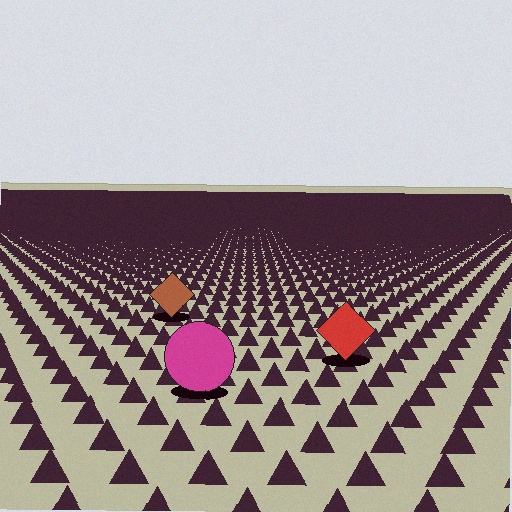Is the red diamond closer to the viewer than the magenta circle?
No. The magenta circle is closer — you can tell from the texture gradient: the ground texture is coarser near it.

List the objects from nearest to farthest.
From nearest to farthest: the magenta circle, the red diamond, the brown diamond.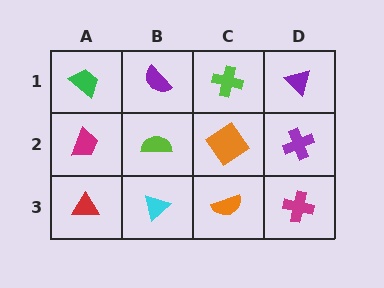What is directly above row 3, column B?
A lime semicircle.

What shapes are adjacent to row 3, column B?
A lime semicircle (row 2, column B), a red triangle (row 3, column A), an orange semicircle (row 3, column C).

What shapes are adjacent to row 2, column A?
A green trapezoid (row 1, column A), a red triangle (row 3, column A), a lime semicircle (row 2, column B).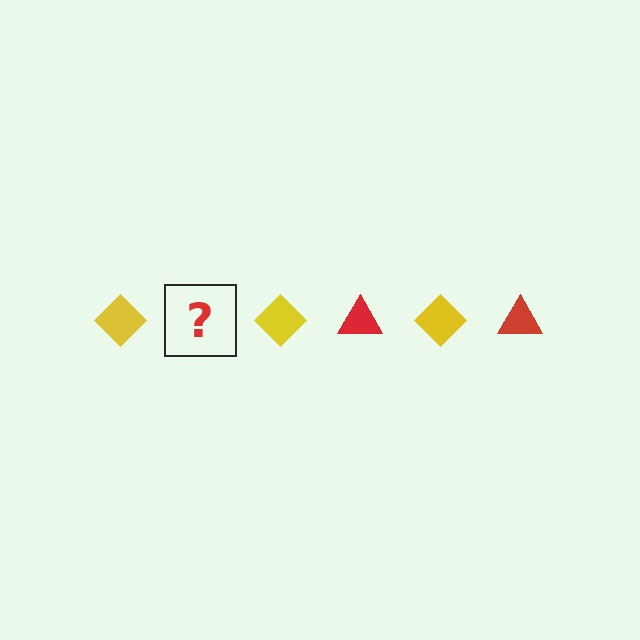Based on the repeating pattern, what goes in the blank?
The blank should be a red triangle.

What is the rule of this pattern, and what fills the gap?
The rule is that the pattern alternates between yellow diamond and red triangle. The gap should be filled with a red triangle.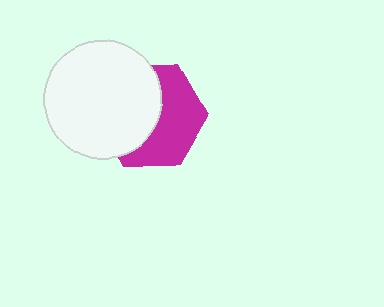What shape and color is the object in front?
The object in front is a white circle.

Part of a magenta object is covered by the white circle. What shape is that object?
It is a hexagon.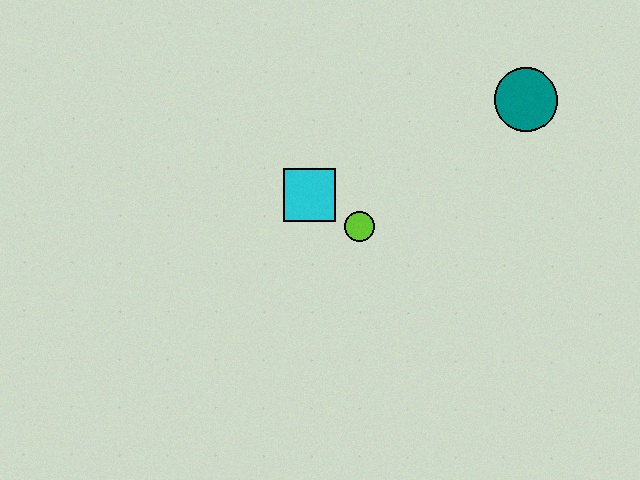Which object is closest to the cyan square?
The lime circle is closest to the cyan square.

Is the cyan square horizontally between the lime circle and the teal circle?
No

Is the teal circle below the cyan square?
No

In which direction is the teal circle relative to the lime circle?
The teal circle is to the right of the lime circle.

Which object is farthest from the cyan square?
The teal circle is farthest from the cyan square.